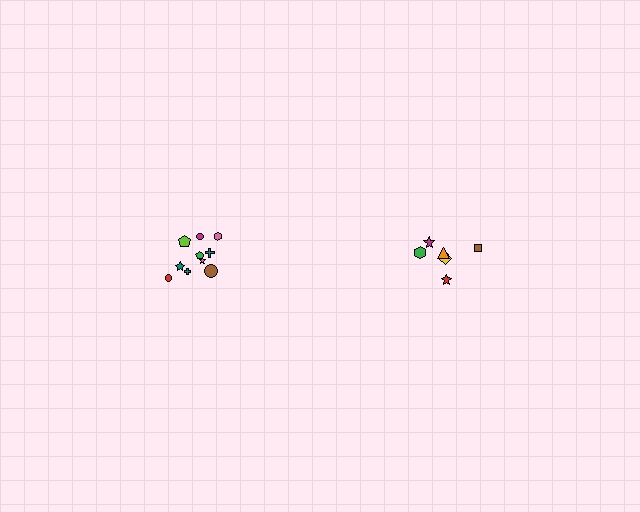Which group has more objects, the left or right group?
The left group.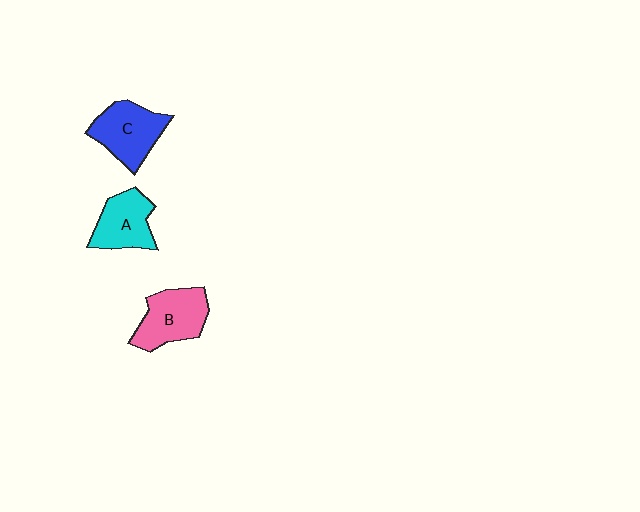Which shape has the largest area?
Shape C (blue).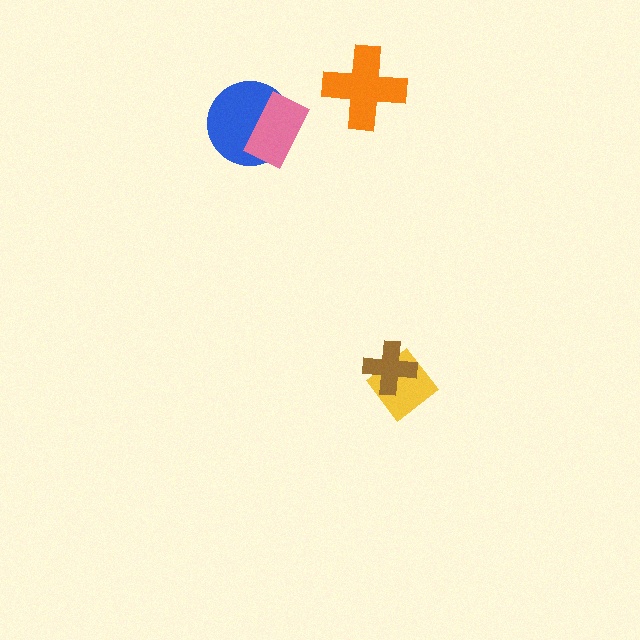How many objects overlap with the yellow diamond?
1 object overlaps with the yellow diamond.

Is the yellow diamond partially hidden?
Yes, it is partially covered by another shape.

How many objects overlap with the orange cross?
0 objects overlap with the orange cross.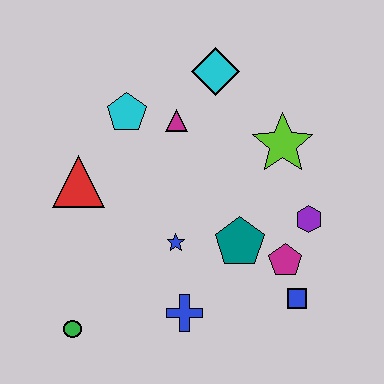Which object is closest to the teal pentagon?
The magenta pentagon is closest to the teal pentagon.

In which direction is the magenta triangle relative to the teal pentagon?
The magenta triangle is above the teal pentagon.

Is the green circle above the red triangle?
No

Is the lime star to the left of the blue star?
No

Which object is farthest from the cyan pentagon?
The blue square is farthest from the cyan pentagon.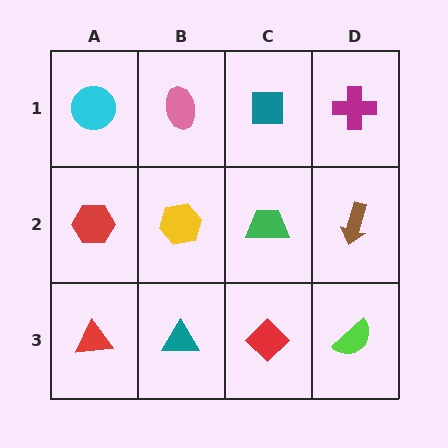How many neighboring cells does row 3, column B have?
3.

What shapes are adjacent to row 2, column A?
A cyan circle (row 1, column A), a red triangle (row 3, column A), a yellow hexagon (row 2, column B).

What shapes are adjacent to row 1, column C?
A green trapezoid (row 2, column C), a pink ellipse (row 1, column B), a magenta cross (row 1, column D).